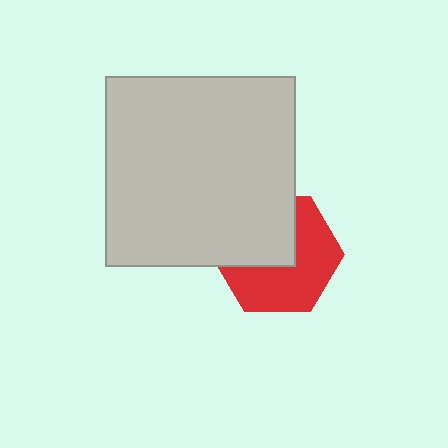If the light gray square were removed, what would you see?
You would see the complete red hexagon.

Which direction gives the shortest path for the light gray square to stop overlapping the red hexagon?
Moving toward the upper-left gives the shortest separation.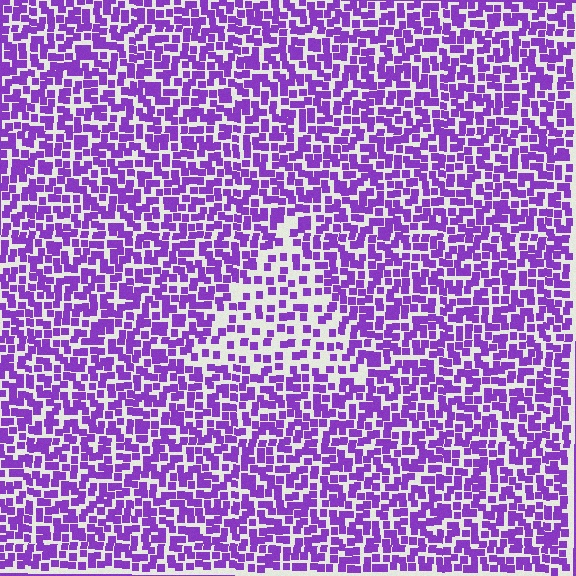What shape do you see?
I see a triangle.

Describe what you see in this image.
The image contains small purple elements arranged at two different densities. A triangle-shaped region is visible where the elements are less densely packed than the surrounding area.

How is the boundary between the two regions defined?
The boundary is defined by a change in element density (approximately 2.0x ratio). All elements are the same color, size, and shape.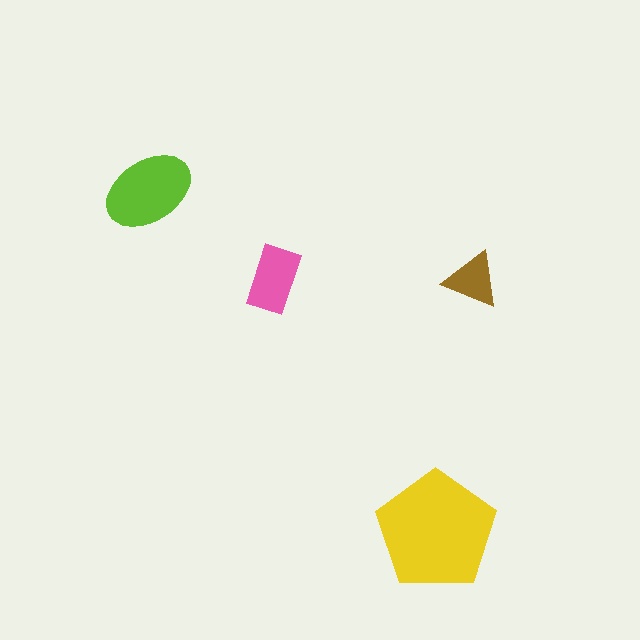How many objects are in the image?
There are 4 objects in the image.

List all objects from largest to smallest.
The yellow pentagon, the lime ellipse, the pink rectangle, the brown triangle.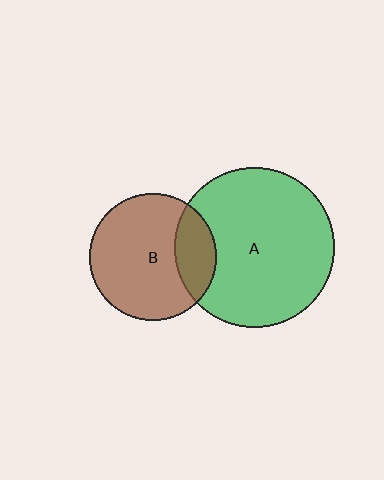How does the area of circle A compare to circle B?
Approximately 1.6 times.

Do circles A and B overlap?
Yes.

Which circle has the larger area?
Circle A (green).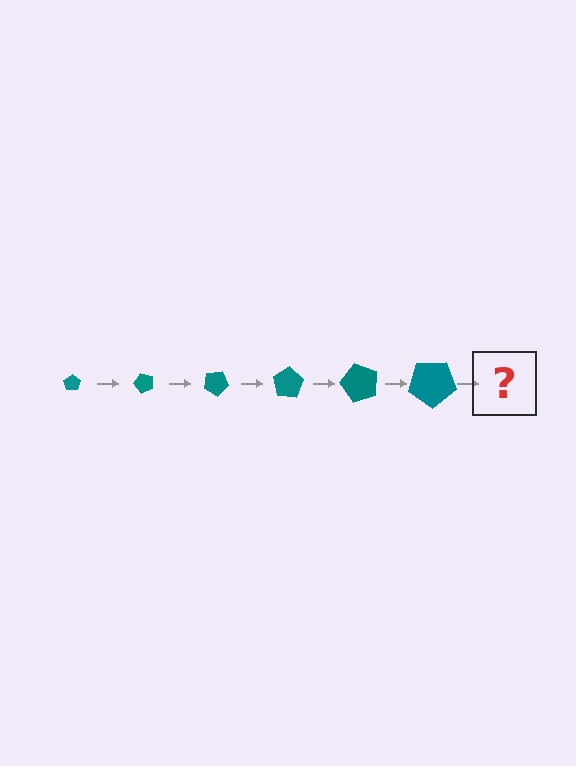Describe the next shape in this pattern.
It should be a pentagon, larger than the previous one and rotated 300 degrees from the start.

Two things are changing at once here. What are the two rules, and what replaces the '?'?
The two rules are that the pentagon grows larger each step and it rotates 50 degrees each step. The '?' should be a pentagon, larger than the previous one and rotated 300 degrees from the start.